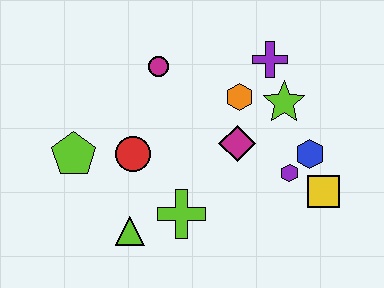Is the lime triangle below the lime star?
Yes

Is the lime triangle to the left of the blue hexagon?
Yes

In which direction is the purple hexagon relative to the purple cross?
The purple hexagon is below the purple cross.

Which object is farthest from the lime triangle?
The purple cross is farthest from the lime triangle.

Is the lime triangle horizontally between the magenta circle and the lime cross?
No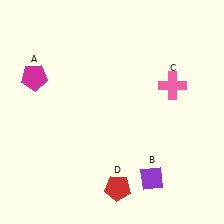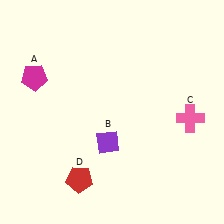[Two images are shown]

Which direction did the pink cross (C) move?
The pink cross (C) moved down.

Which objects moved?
The objects that moved are: the purple diamond (B), the pink cross (C), the red pentagon (D).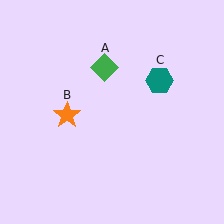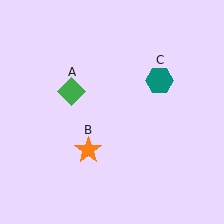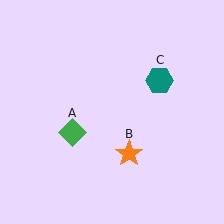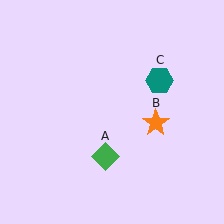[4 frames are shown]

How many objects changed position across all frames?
2 objects changed position: green diamond (object A), orange star (object B).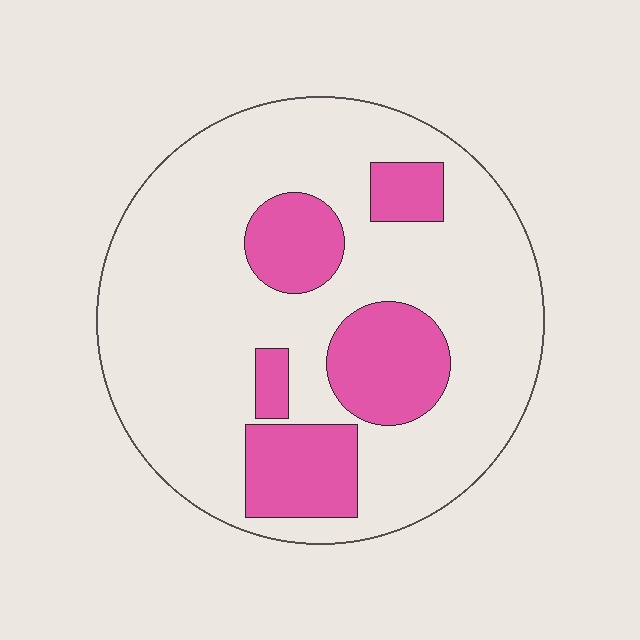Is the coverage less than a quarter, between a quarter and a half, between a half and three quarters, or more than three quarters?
Less than a quarter.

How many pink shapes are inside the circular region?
5.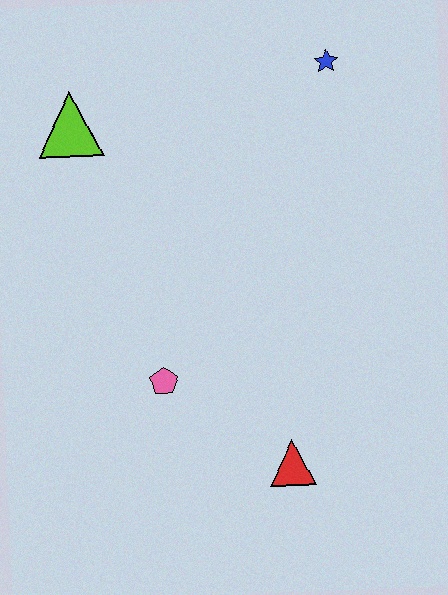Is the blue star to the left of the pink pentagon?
No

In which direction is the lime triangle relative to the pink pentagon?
The lime triangle is above the pink pentagon.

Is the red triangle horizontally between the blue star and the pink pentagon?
Yes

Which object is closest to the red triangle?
The pink pentagon is closest to the red triangle.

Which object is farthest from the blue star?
The red triangle is farthest from the blue star.